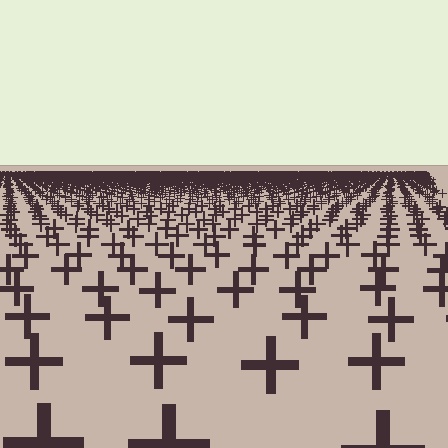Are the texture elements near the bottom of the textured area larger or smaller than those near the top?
Larger. Near the bottom, elements are closer to the viewer and appear at a bigger on-screen size.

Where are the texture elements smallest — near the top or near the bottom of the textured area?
Near the top.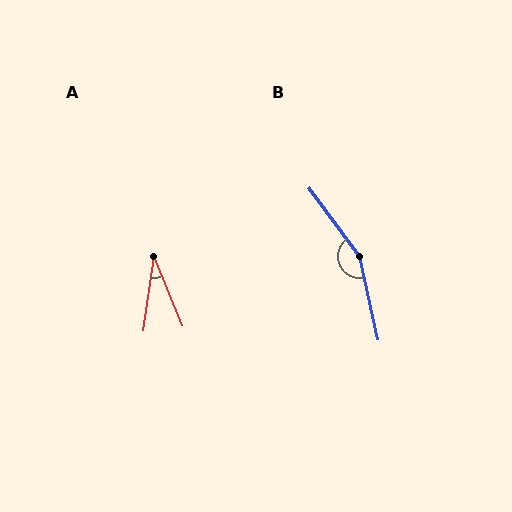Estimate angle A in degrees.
Approximately 30 degrees.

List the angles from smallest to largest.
A (30°), B (156°).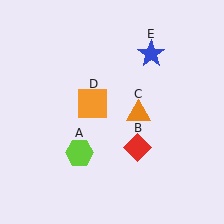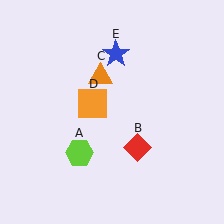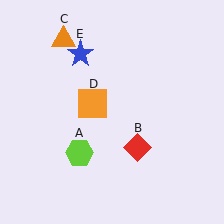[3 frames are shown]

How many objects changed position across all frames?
2 objects changed position: orange triangle (object C), blue star (object E).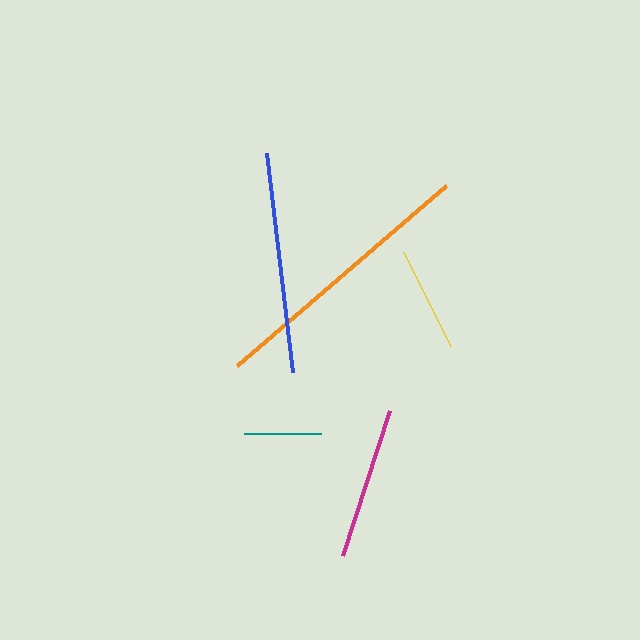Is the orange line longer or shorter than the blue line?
The orange line is longer than the blue line.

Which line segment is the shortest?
The teal line is the shortest at approximately 77 pixels.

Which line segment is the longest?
The orange line is the longest at approximately 276 pixels.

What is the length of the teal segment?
The teal segment is approximately 77 pixels long.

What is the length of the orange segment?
The orange segment is approximately 276 pixels long.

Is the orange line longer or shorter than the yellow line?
The orange line is longer than the yellow line.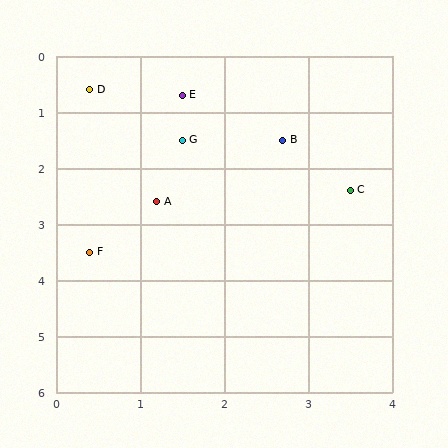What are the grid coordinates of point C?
Point C is at approximately (3.5, 2.4).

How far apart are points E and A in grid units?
Points E and A are about 1.9 grid units apart.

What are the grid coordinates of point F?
Point F is at approximately (0.4, 3.5).